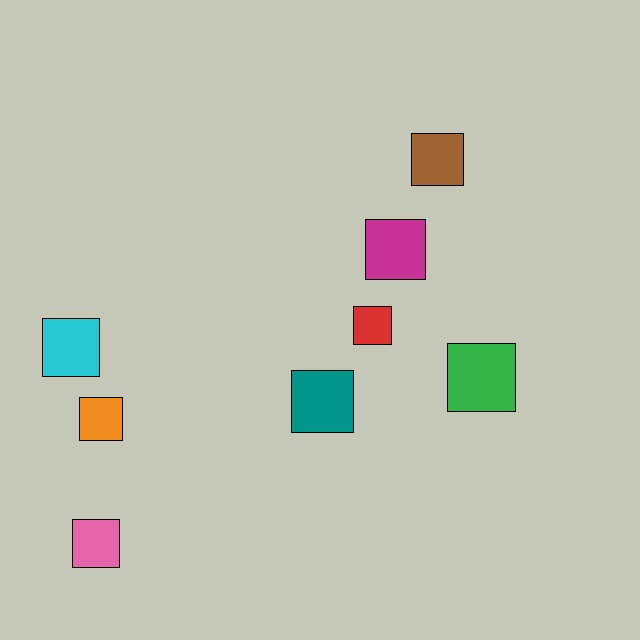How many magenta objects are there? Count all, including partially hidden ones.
There is 1 magenta object.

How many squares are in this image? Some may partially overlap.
There are 8 squares.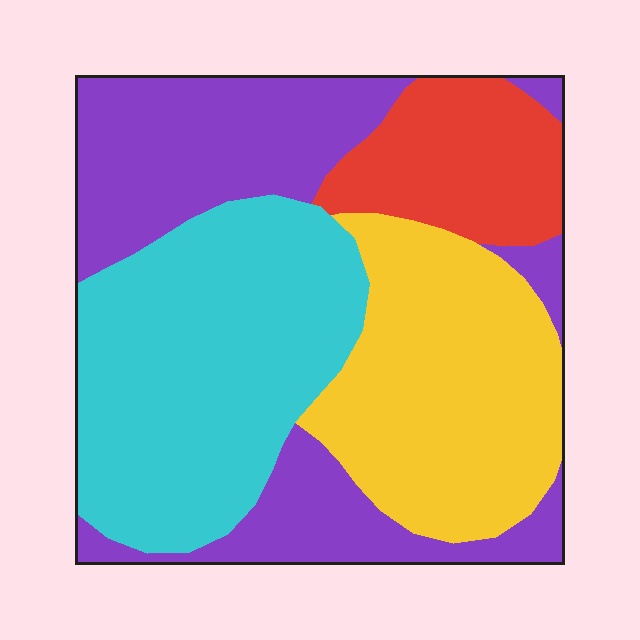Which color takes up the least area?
Red, at roughly 15%.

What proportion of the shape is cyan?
Cyan covers roughly 30% of the shape.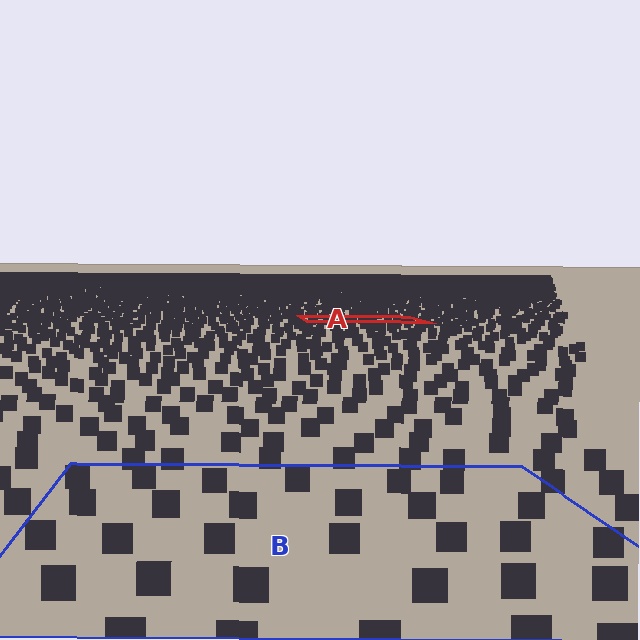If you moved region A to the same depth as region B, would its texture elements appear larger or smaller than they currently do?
They would appear larger. At a closer depth, the same texture elements are projected at a bigger on-screen size.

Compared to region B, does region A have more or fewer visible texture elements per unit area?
Region A has more texture elements per unit area — they are packed more densely because it is farther away.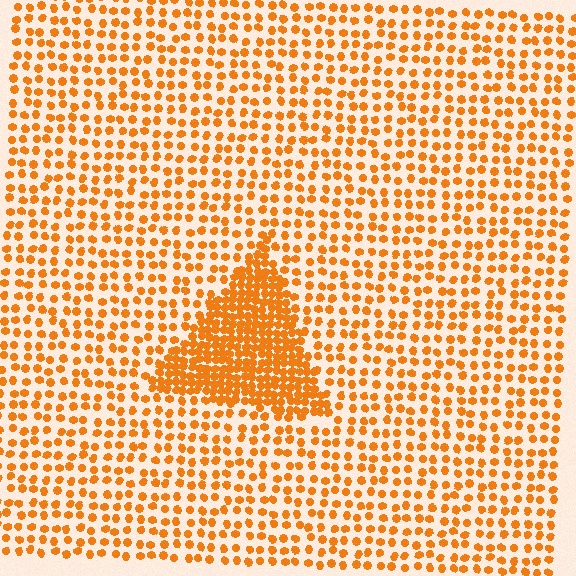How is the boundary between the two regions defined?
The boundary is defined by a change in element density (approximately 2.5x ratio). All elements are the same color, size, and shape.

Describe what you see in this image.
The image contains small orange elements arranged at two different densities. A triangle-shaped region is visible where the elements are more densely packed than the surrounding area.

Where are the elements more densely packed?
The elements are more densely packed inside the triangle boundary.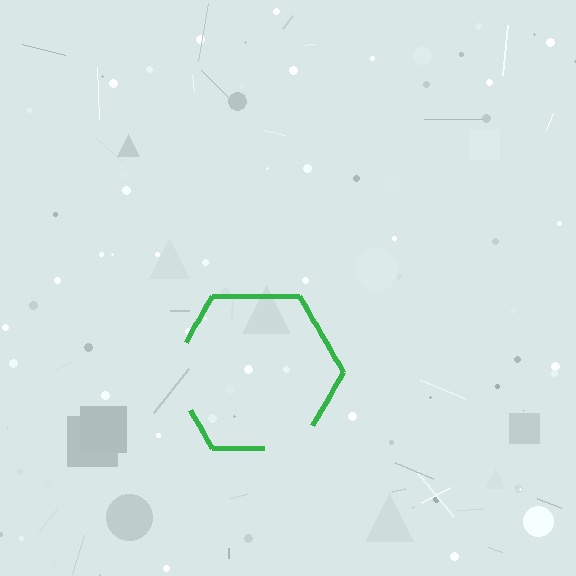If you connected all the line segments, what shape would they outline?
They would outline a hexagon.